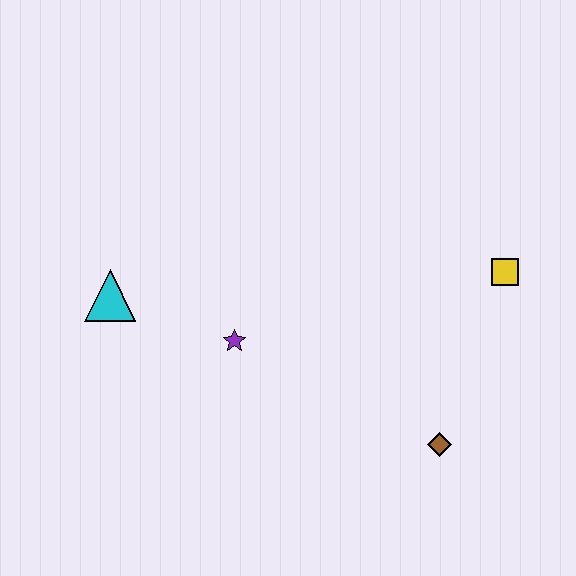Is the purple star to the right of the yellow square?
No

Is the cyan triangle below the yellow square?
Yes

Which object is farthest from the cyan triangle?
The yellow square is farthest from the cyan triangle.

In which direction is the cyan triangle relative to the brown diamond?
The cyan triangle is to the left of the brown diamond.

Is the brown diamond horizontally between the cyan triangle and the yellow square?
Yes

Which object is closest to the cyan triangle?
The purple star is closest to the cyan triangle.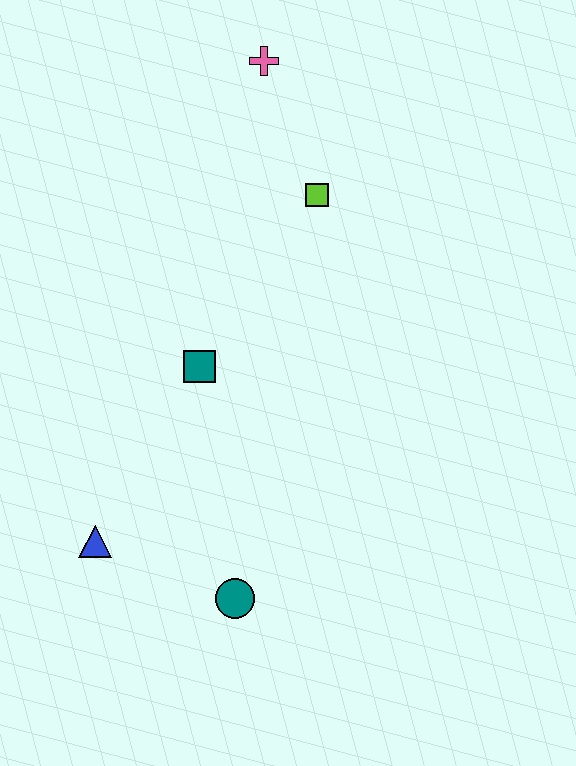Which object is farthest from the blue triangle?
The pink cross is farthest from the blue triangle.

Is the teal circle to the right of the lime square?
No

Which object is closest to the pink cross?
The lime square is closest to the pink cross.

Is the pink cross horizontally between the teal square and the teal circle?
No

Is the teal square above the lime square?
No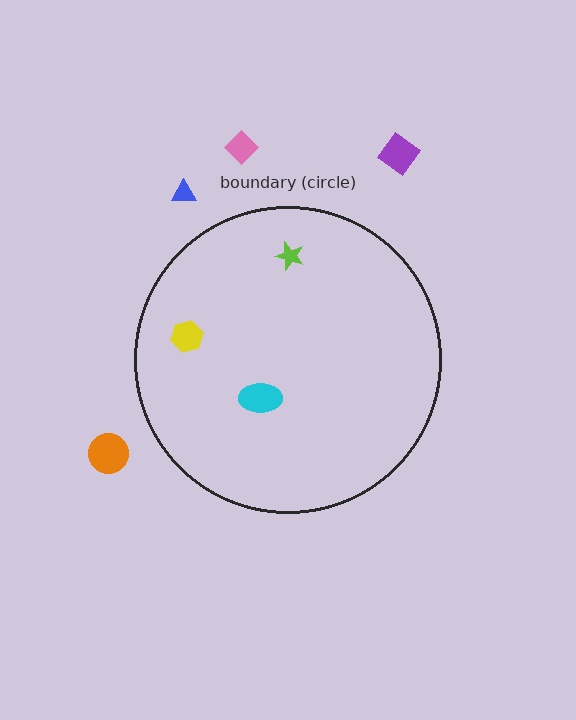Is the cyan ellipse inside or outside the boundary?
Inside.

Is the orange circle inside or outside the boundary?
Outside.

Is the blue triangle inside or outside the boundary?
Outside.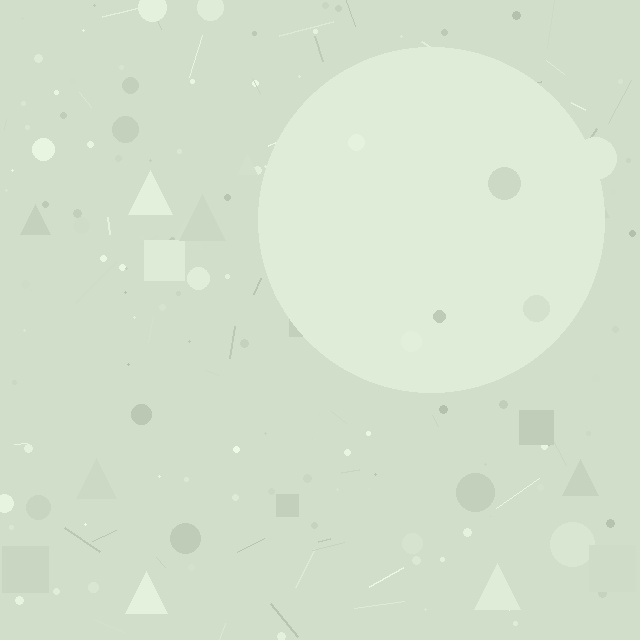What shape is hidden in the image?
A circle is hidden in the image.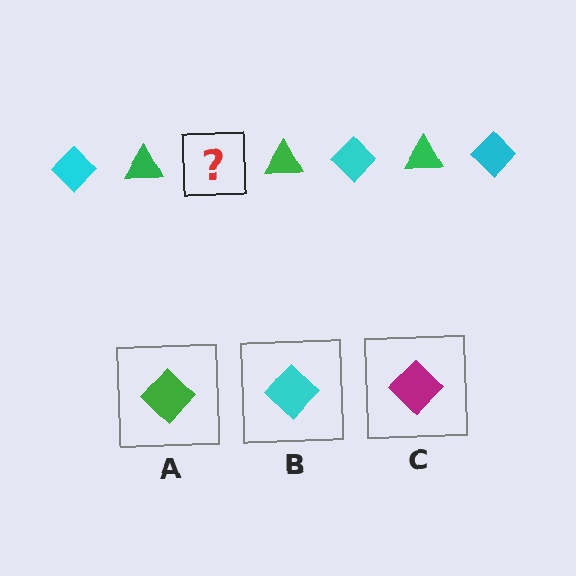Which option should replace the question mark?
Option B.